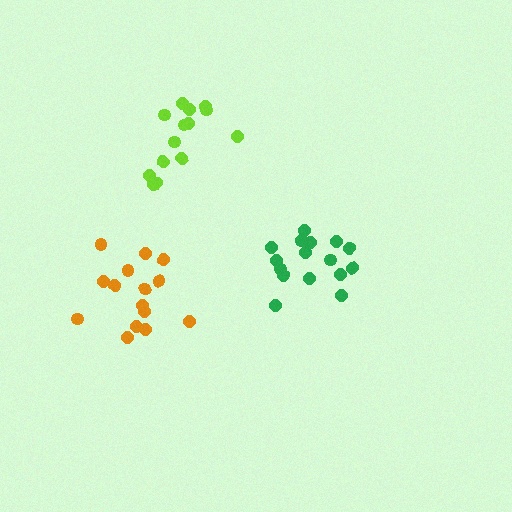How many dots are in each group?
Group 1: 17 dots, Group 2: 14 dots, Group 3: 15 dots (46 total).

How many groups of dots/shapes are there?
There are 3 groups.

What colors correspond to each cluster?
The clusters are colored: green, lime, orange.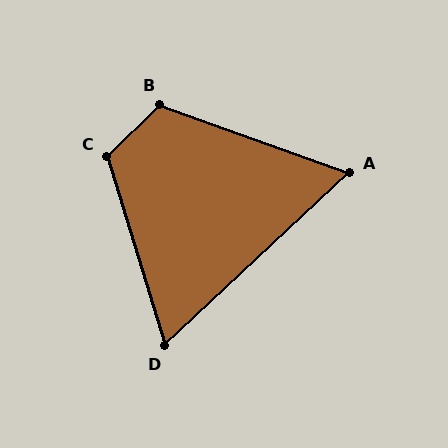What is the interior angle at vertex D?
Approximately 64 degrees (acute).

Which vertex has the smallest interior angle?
A, at approximately 63 degrees.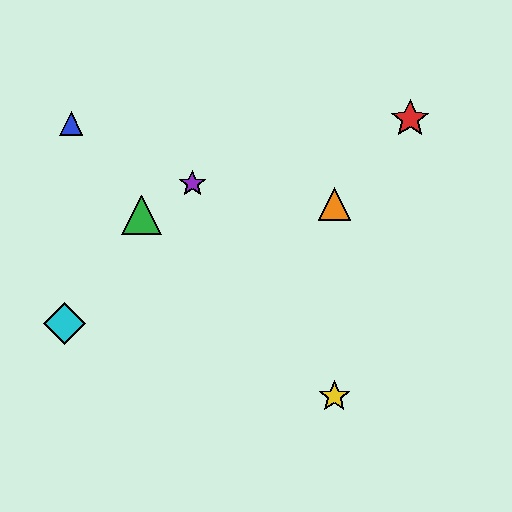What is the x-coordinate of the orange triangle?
The orange triangle is at x≈334.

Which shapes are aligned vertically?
The yellow star, the orange triangle are aligned vertically.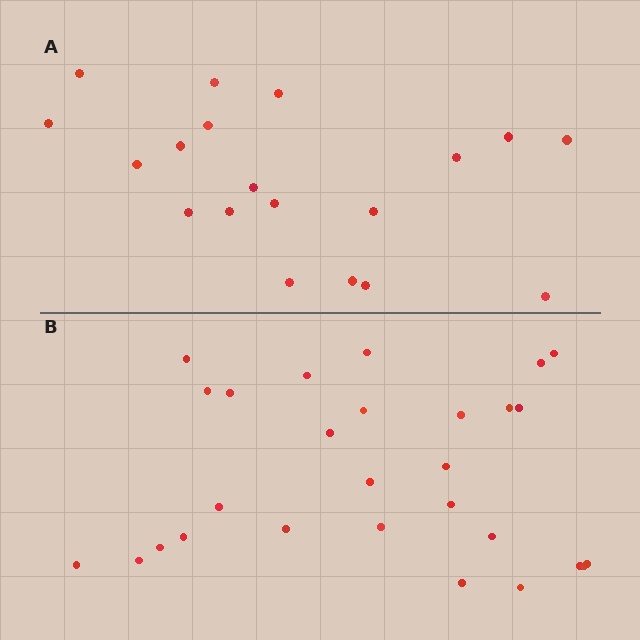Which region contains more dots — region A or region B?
Region B (the bottom region) has more dots.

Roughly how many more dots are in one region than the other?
Region B has roughly 8 or so more dots than region A.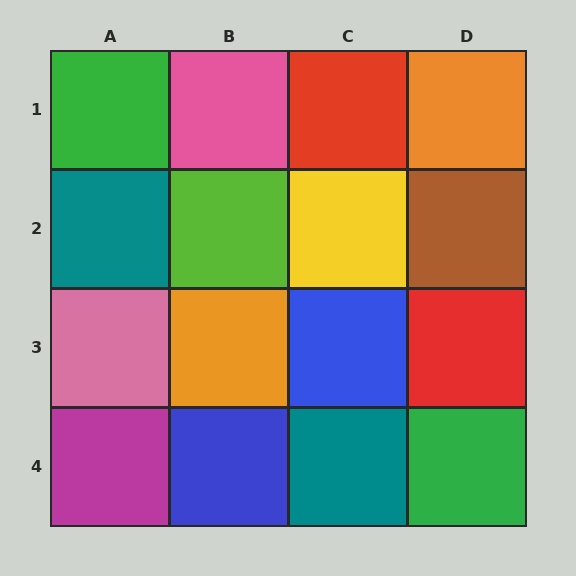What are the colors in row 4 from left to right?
Magenta, blue, teal, green.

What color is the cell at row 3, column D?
Red.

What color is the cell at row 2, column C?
Yellow.